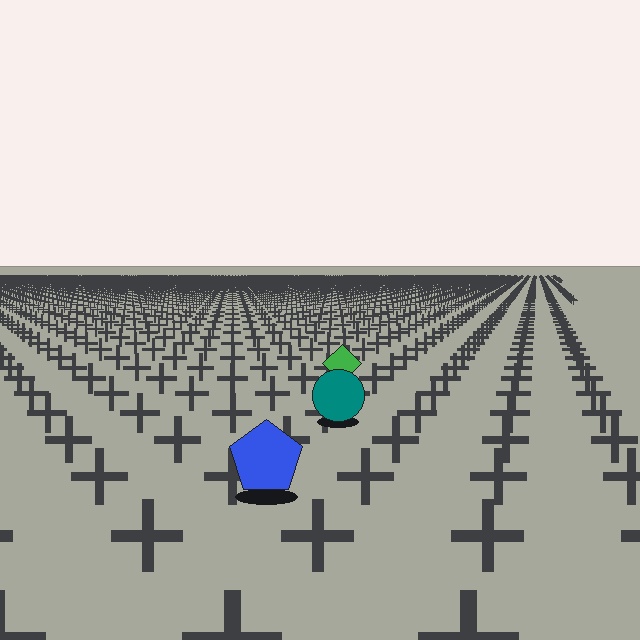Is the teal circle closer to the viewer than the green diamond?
Yes. The teal circle is closer — you can tell from the texture gradient: the ground texture is coarser near it.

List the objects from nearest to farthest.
From nearest to farthest: the blue pentagon, the teal circle, the green diamond.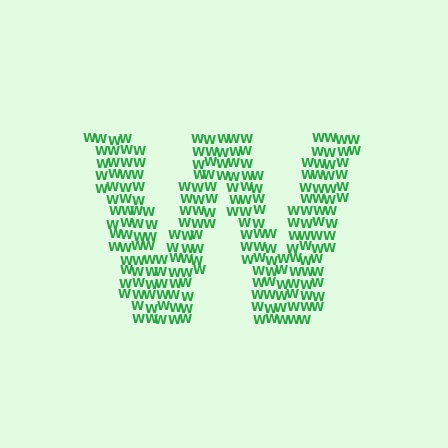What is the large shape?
The large shape is the letter W.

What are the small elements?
The small elements are letter W's.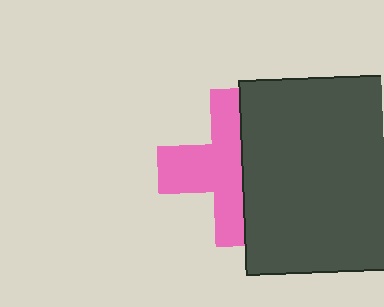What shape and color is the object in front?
The object in front is a dark gray rectangle.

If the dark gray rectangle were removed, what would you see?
You would see the complete pink cross.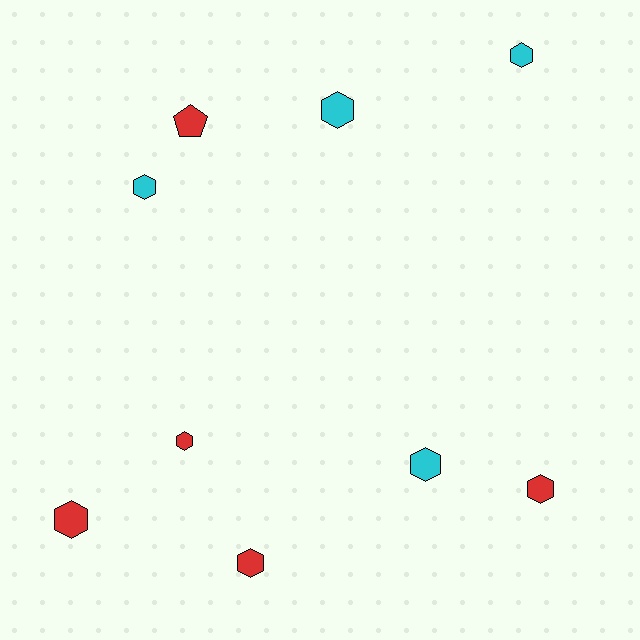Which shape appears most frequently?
Hexagon, with 8 objects.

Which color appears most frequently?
Red, with 5 objects.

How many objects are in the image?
There are 9 objects.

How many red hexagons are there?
There are 4 red hexagons.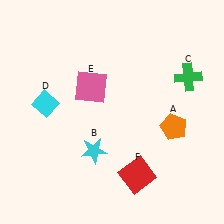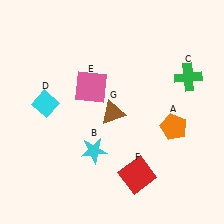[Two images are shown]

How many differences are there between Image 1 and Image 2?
There is 1 difference between the two images.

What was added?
A brown triangle (G) was added in Image 2.